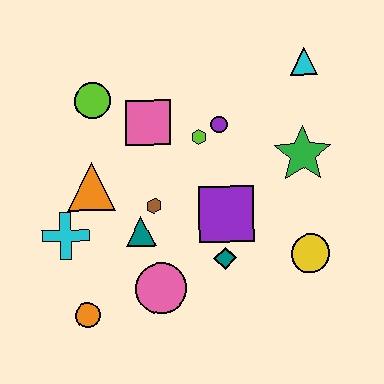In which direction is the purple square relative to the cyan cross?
The purple square is to the right of the cyan cross.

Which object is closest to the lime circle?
The pink square is closest to the lime circle.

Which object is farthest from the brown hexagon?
The cyan triangle is farthest from the brown hexagon.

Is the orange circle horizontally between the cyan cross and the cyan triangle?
Yes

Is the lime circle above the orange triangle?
Yes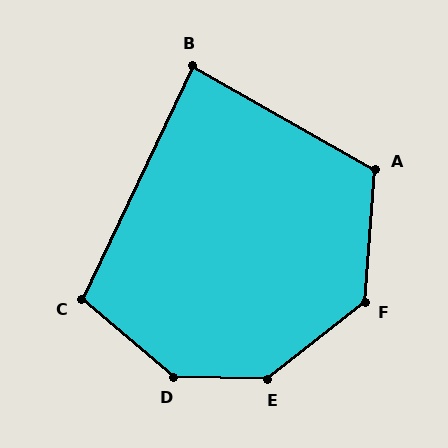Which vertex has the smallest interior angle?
B, at approximately 86 degrees.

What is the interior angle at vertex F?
Approximately 133 degrees (obtuse).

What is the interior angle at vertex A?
Approximately 115 degrees (obtuse).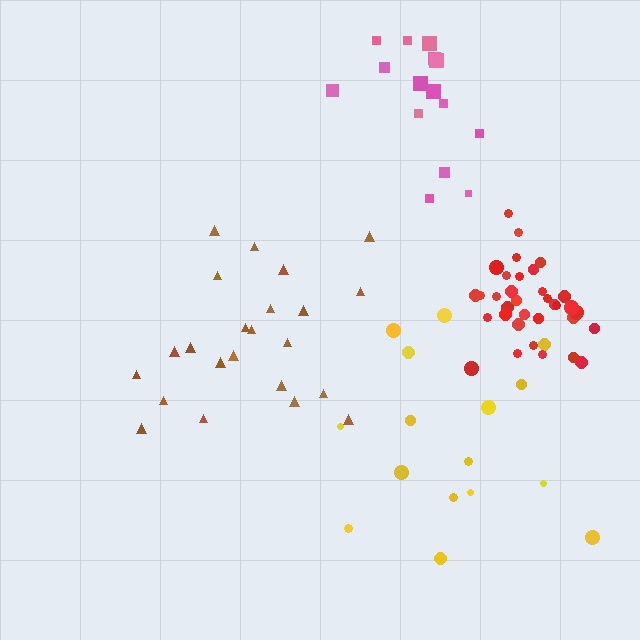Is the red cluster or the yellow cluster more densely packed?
Red.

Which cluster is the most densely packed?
Red.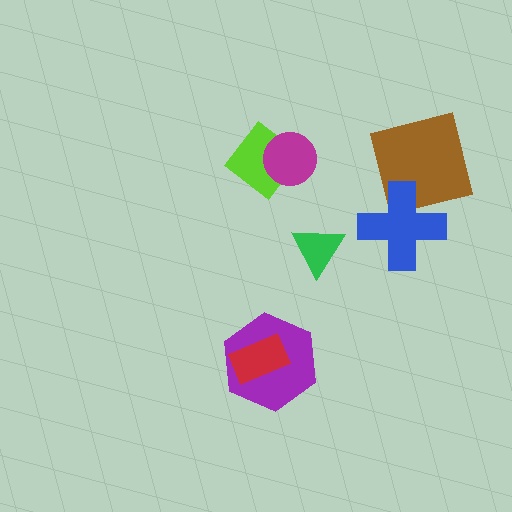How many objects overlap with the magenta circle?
1 object overlaps with the magenta circle.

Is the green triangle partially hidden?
No, no other shape covers it.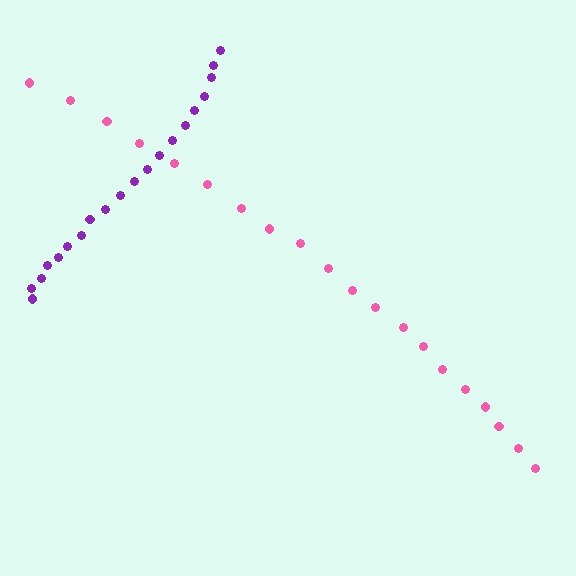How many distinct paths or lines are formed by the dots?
There are 2 distinct paths.